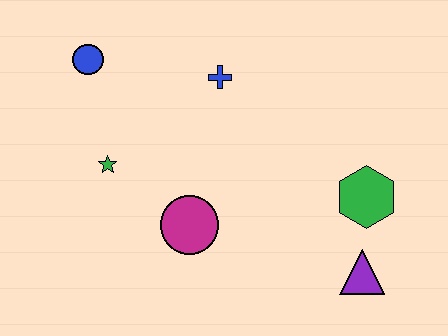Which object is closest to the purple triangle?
The green hexagon is closest to the purple triangle.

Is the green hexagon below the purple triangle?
No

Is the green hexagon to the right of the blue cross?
Yes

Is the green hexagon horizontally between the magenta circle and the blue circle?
No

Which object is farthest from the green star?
The purple triangle is farthest from the green star.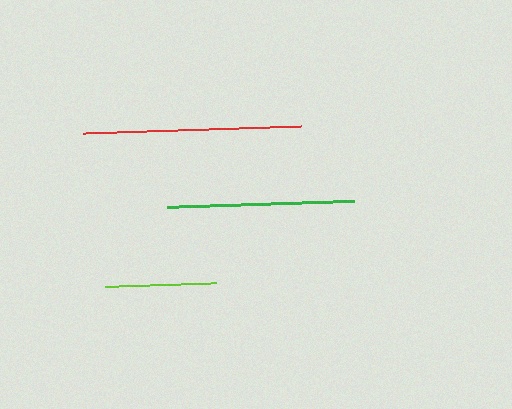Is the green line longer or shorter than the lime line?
The green line is longer than the lime line.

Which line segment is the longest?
The red line is the longest at approximately 219 pixels.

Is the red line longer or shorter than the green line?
The red line is longer than the green line.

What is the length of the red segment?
The red segment is approximately 219 pixels long.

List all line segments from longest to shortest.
From longest to shortest: red, green, lime.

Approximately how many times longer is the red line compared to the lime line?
The red line is approximately 2.0 times the length of the lime line.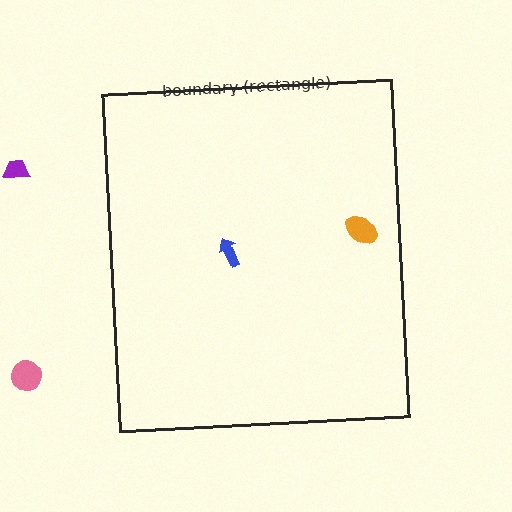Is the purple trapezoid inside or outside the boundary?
Outside.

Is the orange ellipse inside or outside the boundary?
Inside.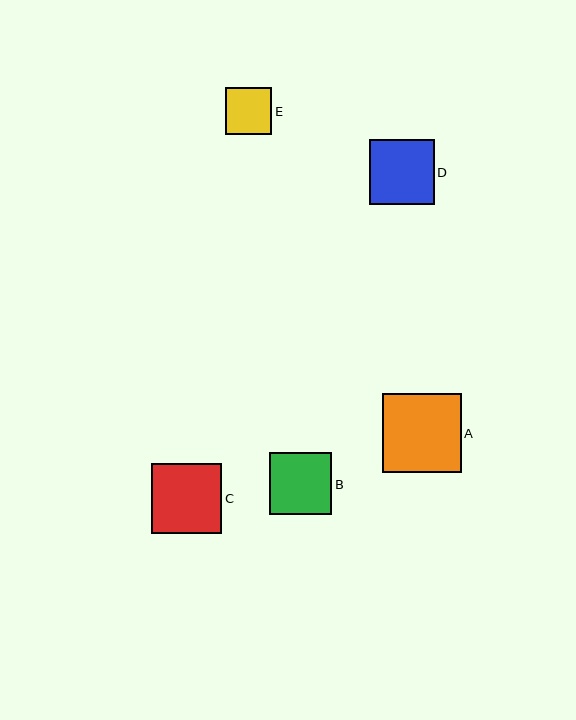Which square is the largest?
Square A is the largest with a size of approximately 79 pixels.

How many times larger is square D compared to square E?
Square D is approximately 1.4 times the size of square E.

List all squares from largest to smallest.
From largest to smallest: A, C, D, B, E.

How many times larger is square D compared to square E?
Square D is approximately 1.4 times the size of square E.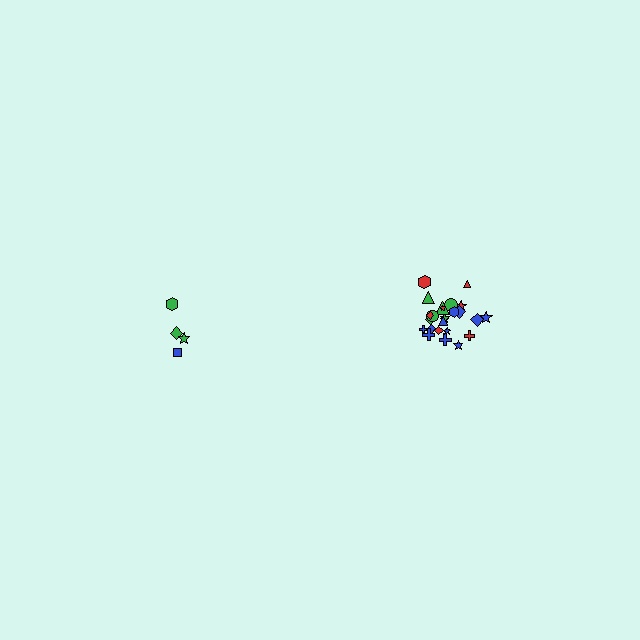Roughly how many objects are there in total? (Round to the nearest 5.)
Roughly 30 objects in total.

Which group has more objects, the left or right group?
The right group.